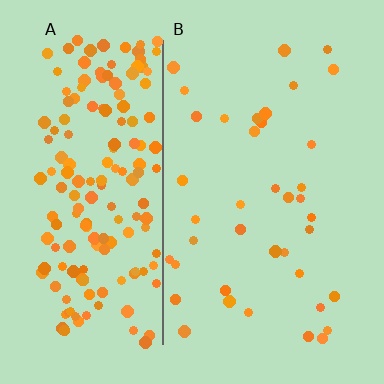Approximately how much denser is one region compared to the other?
Approximately 4.5× — region A over region B.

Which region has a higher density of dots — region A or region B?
A (the left).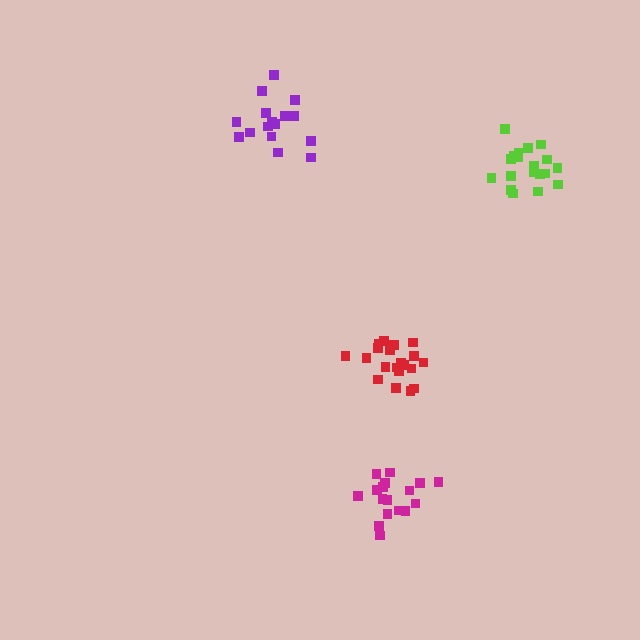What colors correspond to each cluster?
The clusters are colored: purple, lime, red, magenta.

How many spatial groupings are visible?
There are 4 spatial groupings.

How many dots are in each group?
Group 1: 16 dots, Group 2: 19 dots, Group 3: 20 dots, Group 4: 17 dots (72 total).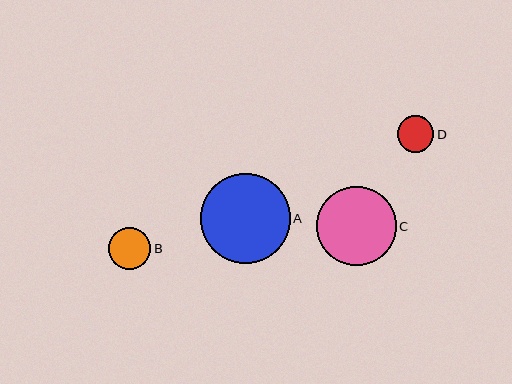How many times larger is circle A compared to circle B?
Circle A is approximately 2.1 times the size of circle B.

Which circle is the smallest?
Circle D is the smallest with a size of approximately 37 pixels.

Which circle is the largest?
Circle A is the largest with a size of approximately 90 pixels.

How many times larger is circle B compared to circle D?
Circle B is approximately 1.1 times the size of circle D.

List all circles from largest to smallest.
From largest to smallest: A, C, B, D.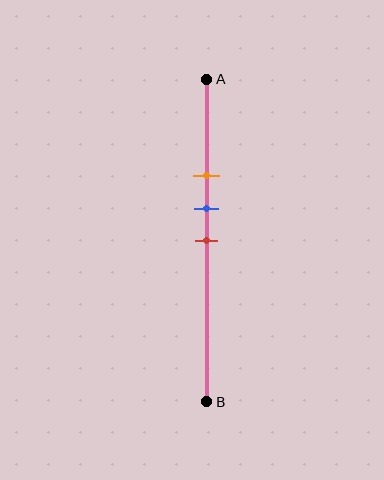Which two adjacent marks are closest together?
The blue and red marks are the closest adjacent pair.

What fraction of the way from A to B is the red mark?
The red mark is approximately 50% (0.5) of the way from A to B.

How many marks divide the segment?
There are 3 marks dividing the segment.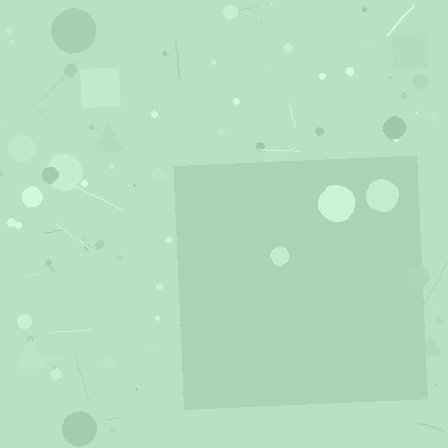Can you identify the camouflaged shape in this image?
The camouflaged shape is a square.